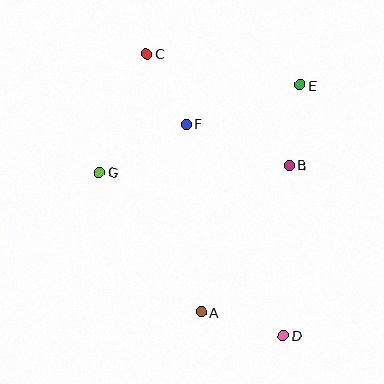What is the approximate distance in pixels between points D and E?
The distance between D and E is approximately 251 pixels.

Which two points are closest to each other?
Points C and F are closest to each other.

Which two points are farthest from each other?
Points C and D are farthest from each other.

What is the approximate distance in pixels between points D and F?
The distance between D and F is approximately 233 pixels.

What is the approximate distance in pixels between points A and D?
The distance between A and D is approximately 85 pixels.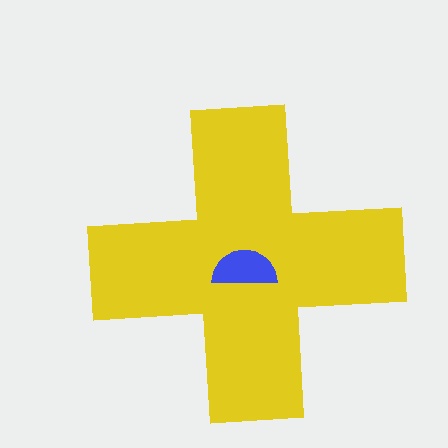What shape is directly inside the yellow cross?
The blue semicircle.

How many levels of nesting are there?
2.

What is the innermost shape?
The blue semicircle.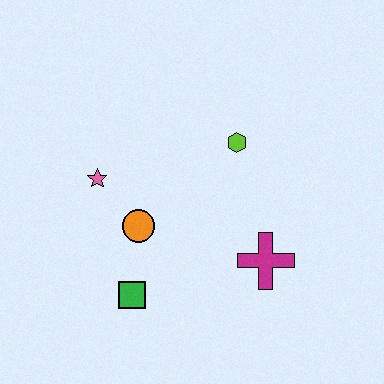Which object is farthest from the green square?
The lime hexagon is farthest from the green square.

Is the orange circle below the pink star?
Yes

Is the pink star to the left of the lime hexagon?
Yes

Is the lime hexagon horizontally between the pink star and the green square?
No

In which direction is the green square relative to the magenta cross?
The green square is to the left of the magenta cross.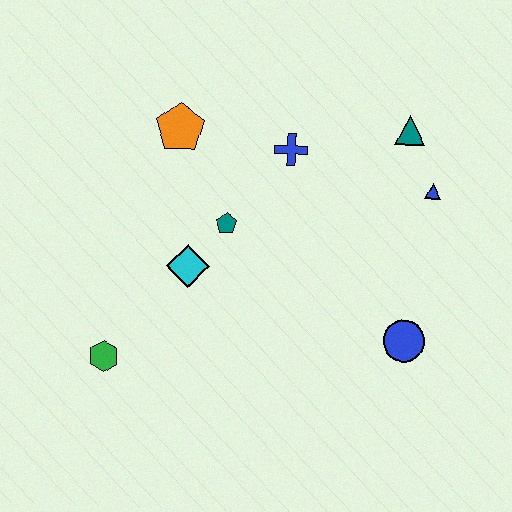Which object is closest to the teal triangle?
The blue triangle is closest to the teal triangle.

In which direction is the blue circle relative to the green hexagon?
The blue circle is to the right of the green hexagon.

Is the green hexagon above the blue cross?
No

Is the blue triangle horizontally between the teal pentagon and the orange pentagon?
No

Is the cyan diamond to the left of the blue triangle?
Yes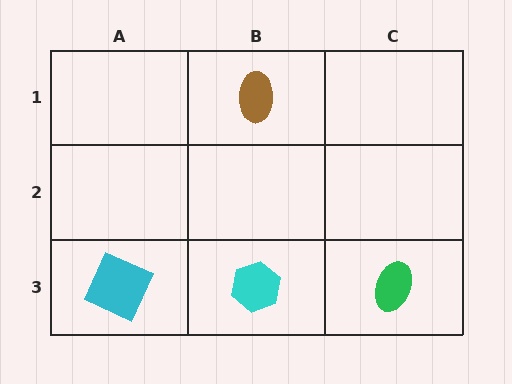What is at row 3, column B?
A cyan hexagon.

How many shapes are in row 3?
3 shapes.